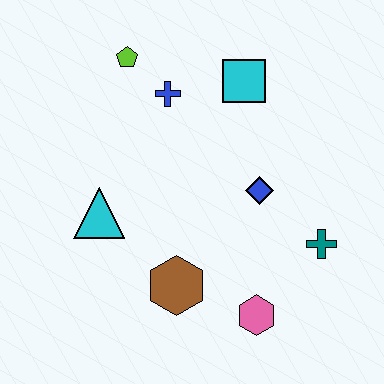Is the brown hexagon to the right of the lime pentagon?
Yes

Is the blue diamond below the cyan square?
Yes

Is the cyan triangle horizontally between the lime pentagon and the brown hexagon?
No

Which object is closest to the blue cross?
The lime pentagon is closest to the blue cross.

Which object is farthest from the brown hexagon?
The lime pentagon is farthest from the brown hexagon.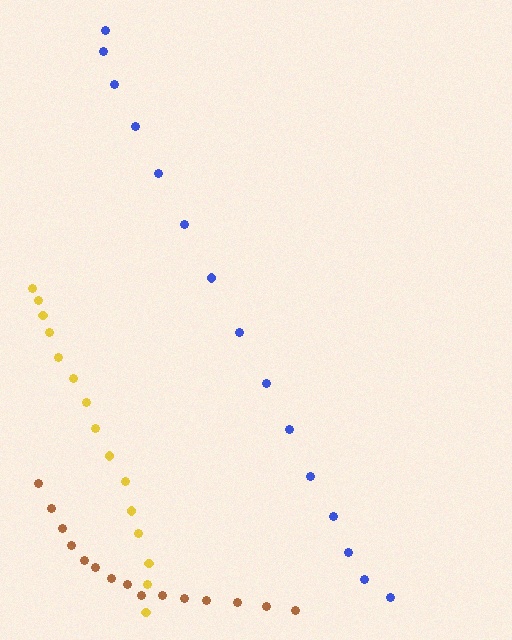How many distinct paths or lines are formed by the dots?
There are 3 distinct paths.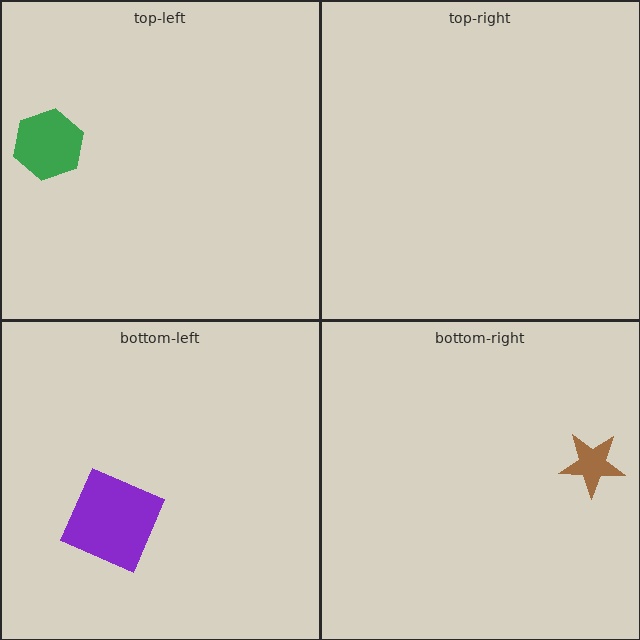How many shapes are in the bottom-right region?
1.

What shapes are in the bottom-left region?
The purple square.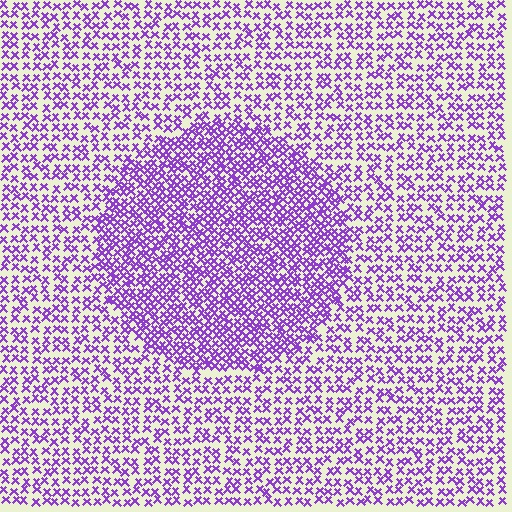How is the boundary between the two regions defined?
The boundary is defined by a change in element density (approximately 1.8x ratio). All elements are the same color, size, and shape.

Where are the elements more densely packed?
The elements are more densely packed inside the circle boundary.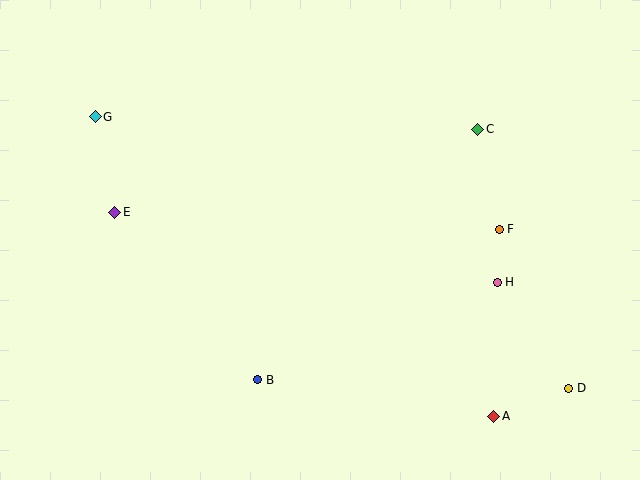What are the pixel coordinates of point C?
Point C is at (478, 129).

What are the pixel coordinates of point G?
Point G is at (95, 117).